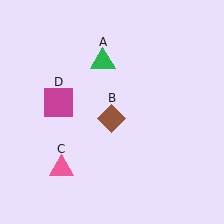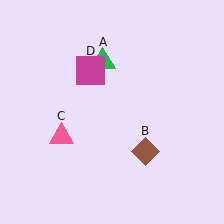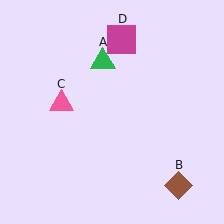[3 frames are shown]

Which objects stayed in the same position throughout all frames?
Green triangle (object A) remained stationary.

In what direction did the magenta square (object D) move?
The magenta square (object D) moved up and to the right.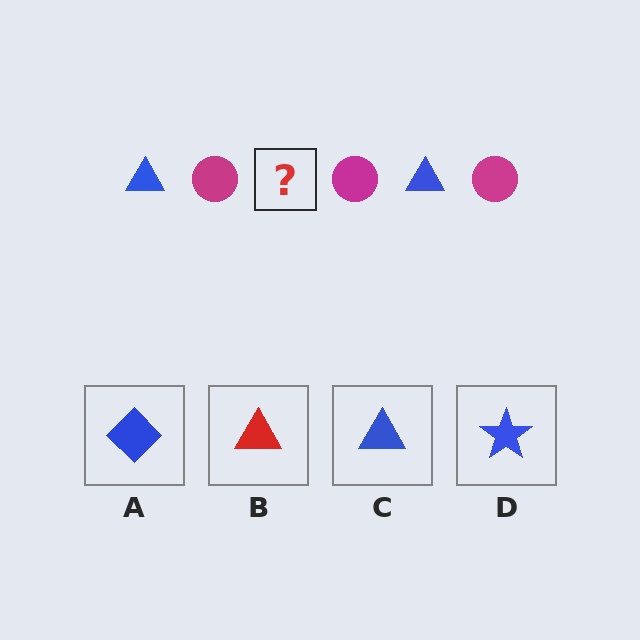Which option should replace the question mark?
Option C.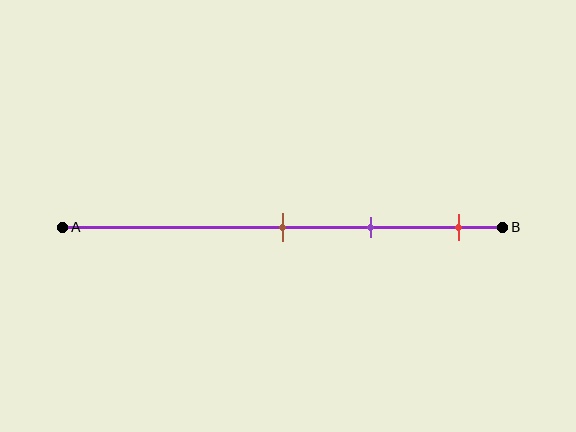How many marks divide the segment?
There are 3 marks dividing the segment.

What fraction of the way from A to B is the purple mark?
The purple mark is approximately 70% (0.7) of the way from A to B.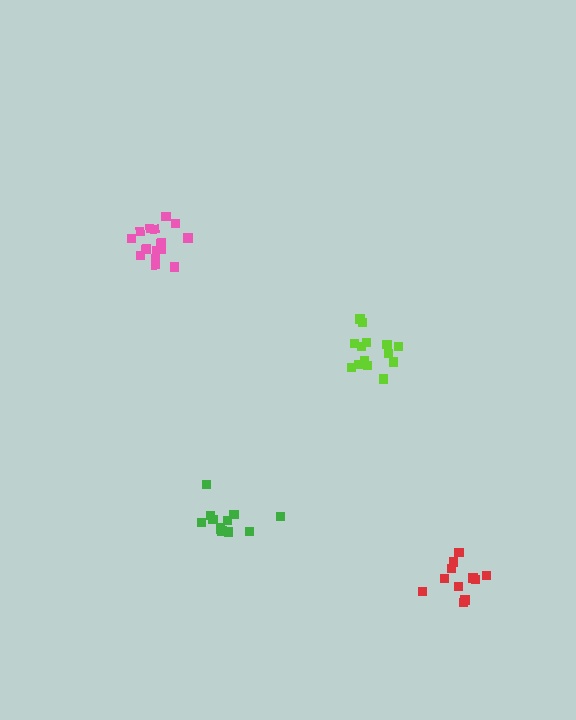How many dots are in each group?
Group 1: 16 dots, Group 2: 14 dots, Group 3: 11 dots, Group 4: 12 dots (53 total).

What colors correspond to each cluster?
The clusters are colored: pink, lime, red, green.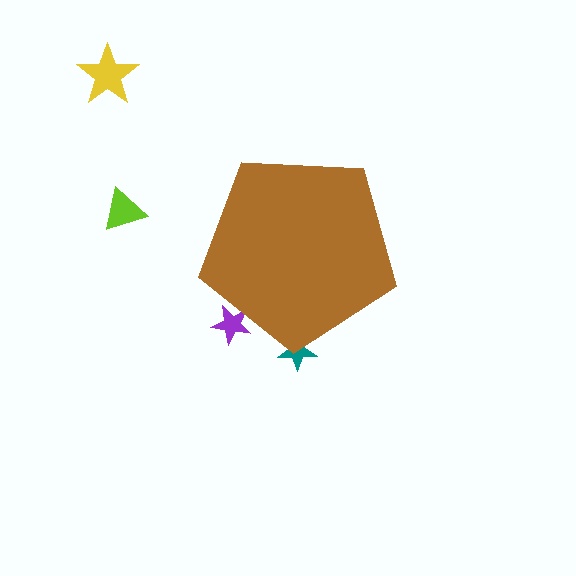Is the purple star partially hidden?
Yes, the purple star is partially hidden behind the brown pentagon.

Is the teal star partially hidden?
Yes, the teal star is partially hidden behind the brown pentagon.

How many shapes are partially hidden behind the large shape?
2 shapes are partially hidden.